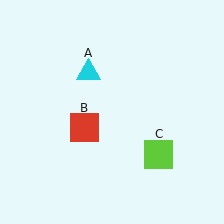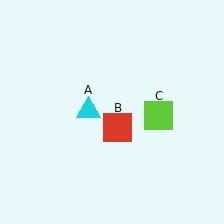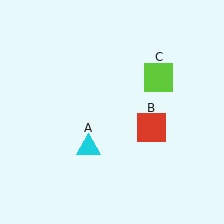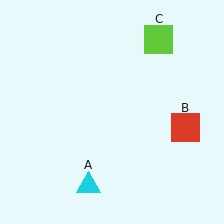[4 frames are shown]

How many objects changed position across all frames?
3 objects changed position: cyan triangle (object A), red square (object B), lime square (object C).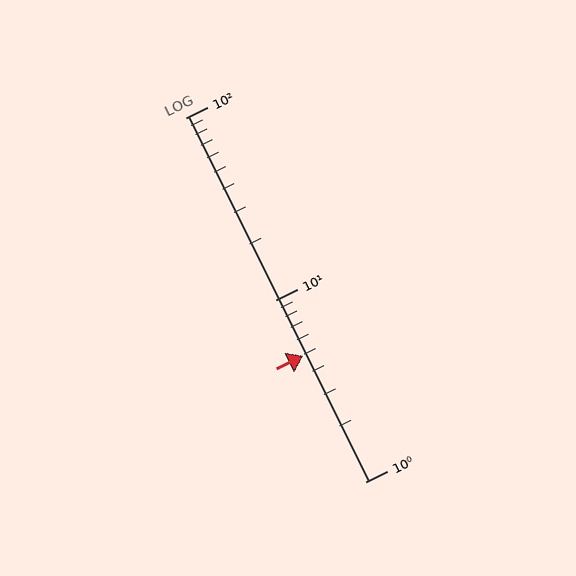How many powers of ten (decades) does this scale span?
The scale spans 2 decades, from 1 to 100.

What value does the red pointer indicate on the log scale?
The pointer indicates approximately 4.9.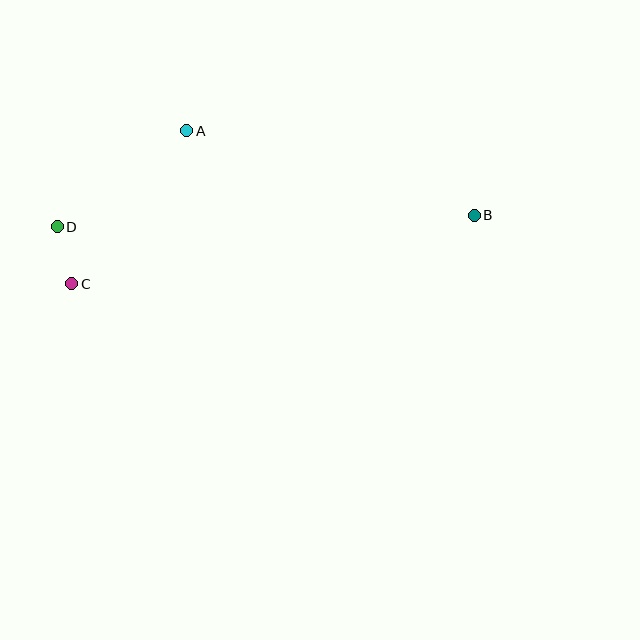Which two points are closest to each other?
Points C and D are closest to each other.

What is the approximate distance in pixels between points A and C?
The distance between A and C is approximately 191 pixels.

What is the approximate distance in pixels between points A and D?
The distance between A and D is approximately 161 pixels.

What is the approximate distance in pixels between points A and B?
The distance between A and B is approximately 299 pixels.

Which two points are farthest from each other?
Points B and D are farthest from each other.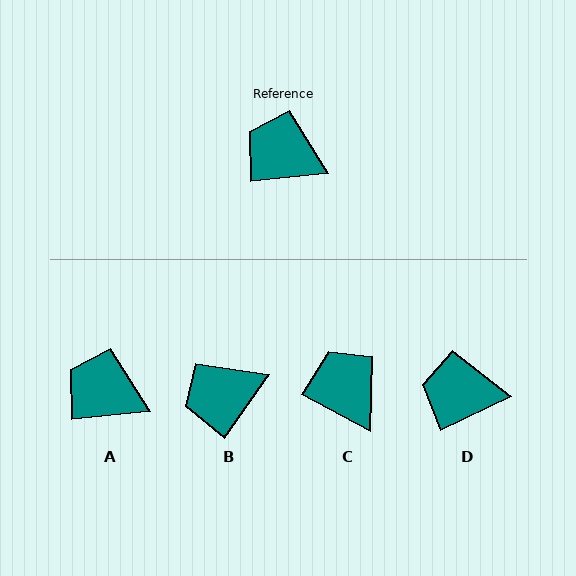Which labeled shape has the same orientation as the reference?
A.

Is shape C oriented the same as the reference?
No, it is off by about 33 degrees.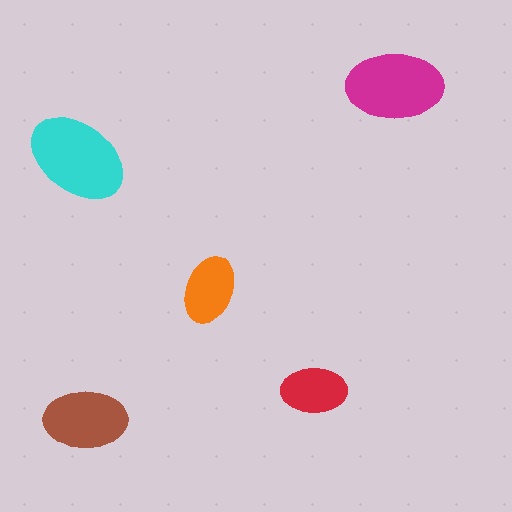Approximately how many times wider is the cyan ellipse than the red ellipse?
About 1.5 times wider.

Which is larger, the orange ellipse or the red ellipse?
The orange one.